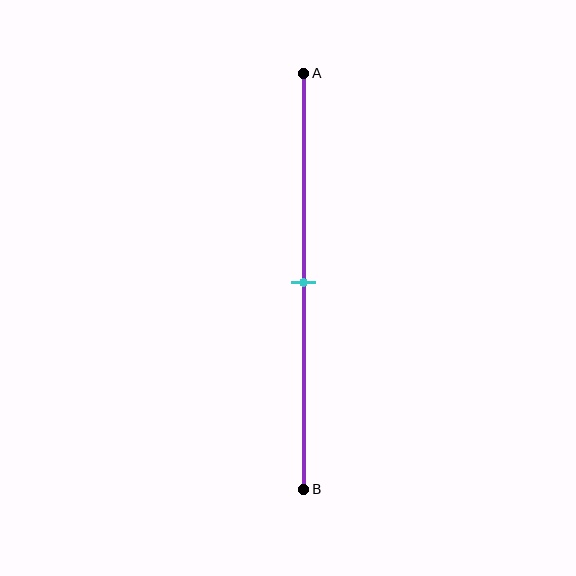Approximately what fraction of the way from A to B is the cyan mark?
The cyan mark is approximately 50% of the way from A to B.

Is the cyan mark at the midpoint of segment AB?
Yes, the mark is approximately at the midpoint.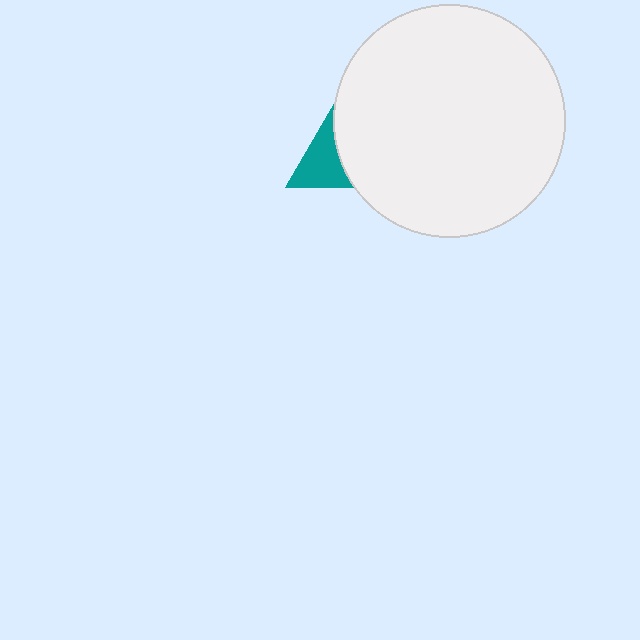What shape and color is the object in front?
The object in front is a white circle.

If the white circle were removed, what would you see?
You would see the complete teal triangle.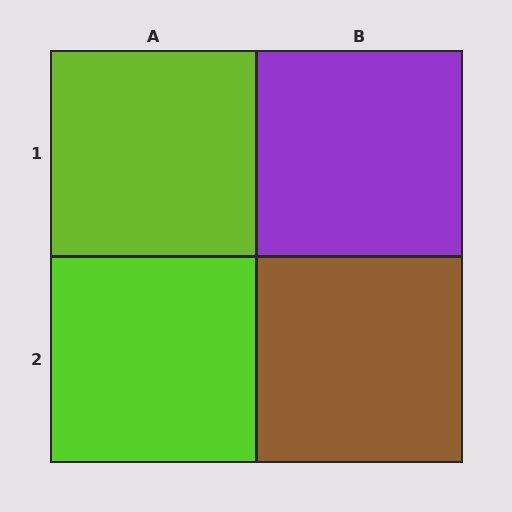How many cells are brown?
1 cell is brown.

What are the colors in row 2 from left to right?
Lime, brown.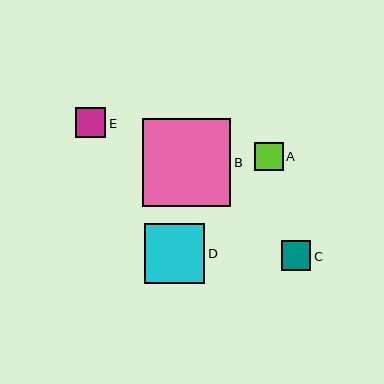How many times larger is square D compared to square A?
Square D is approximately 2.1 times the size of square A.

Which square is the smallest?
Square A is the smallest with a size of approximately 28 pixels.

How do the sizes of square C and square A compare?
Square C and square A are approximately the same size.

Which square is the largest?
Square B is the largest with a size of approximately 88 pixels.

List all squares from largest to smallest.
From largest to smallest: B, D, E, C, A.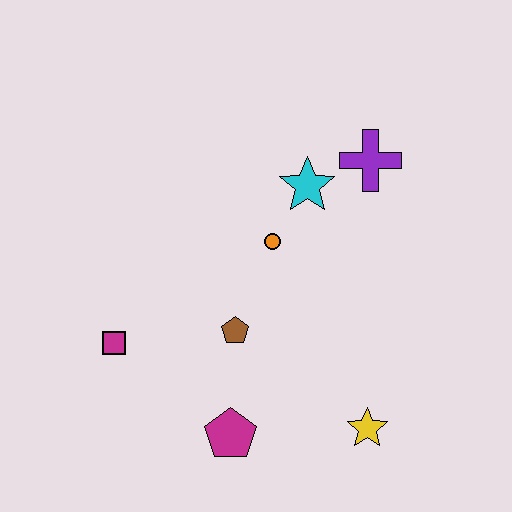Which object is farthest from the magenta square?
The purple cross is farthest from the magenta square.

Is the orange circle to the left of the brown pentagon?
No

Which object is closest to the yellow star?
The magenta pentagon is closest to the yellow star.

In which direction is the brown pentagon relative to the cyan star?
The brown pentagon is below the cyan star.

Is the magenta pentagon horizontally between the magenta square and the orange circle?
Yes